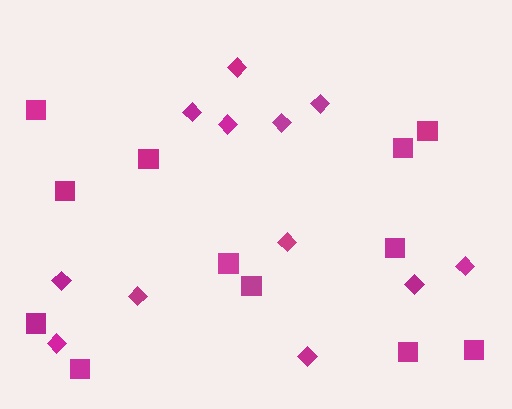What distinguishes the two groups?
There are 2 groups: one group of squares (12) and one group of diamonds (12).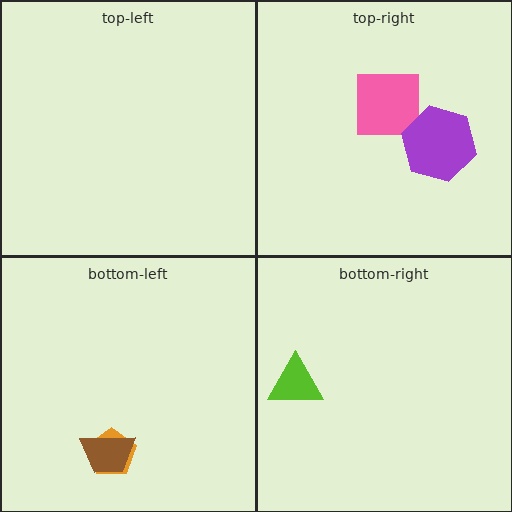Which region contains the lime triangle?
The bottom-right region.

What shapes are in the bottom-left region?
The orange pentagon, the brown trapezoid.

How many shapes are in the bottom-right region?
1.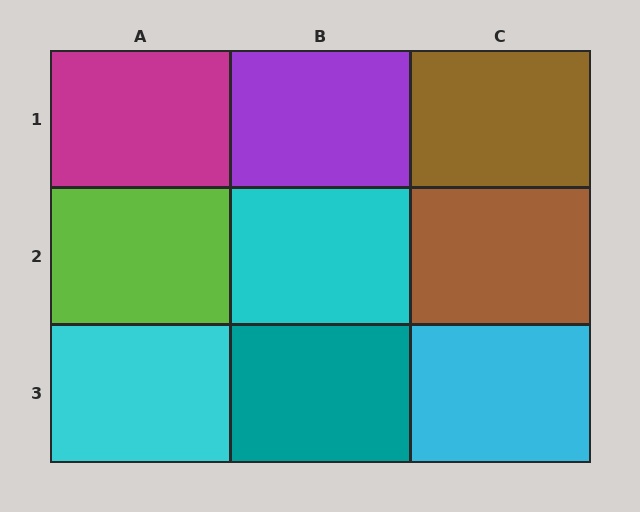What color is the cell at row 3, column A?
Cyan.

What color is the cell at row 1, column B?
Purple.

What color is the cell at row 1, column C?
Brown.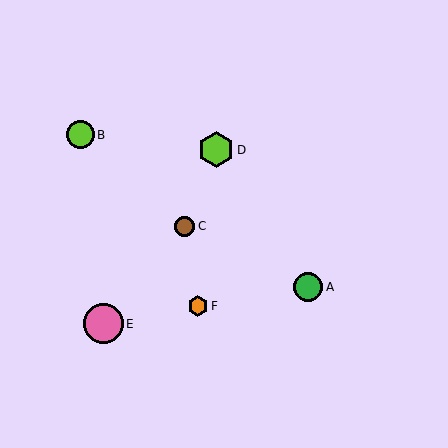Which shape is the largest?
The pink circle (labeled E) is the largest.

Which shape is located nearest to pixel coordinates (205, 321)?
The orange hexagon (labeled F) at (198, 306) is nearest to that location.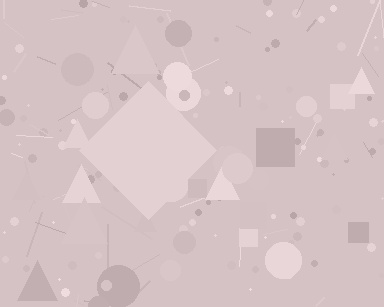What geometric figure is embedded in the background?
A diamond is embedded in the background.